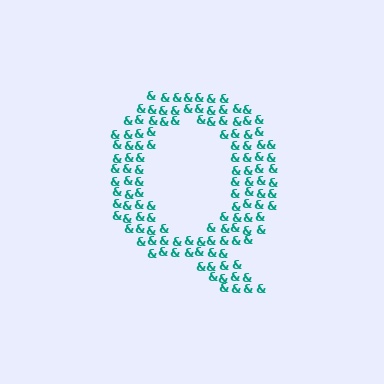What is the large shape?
The large shape is the letter Q.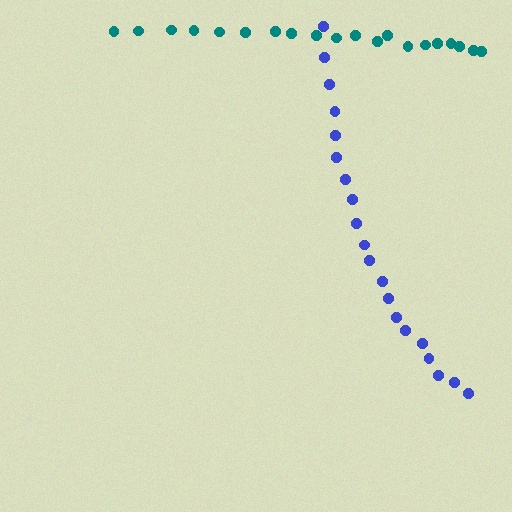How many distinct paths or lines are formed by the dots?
There are 2 distinct paths.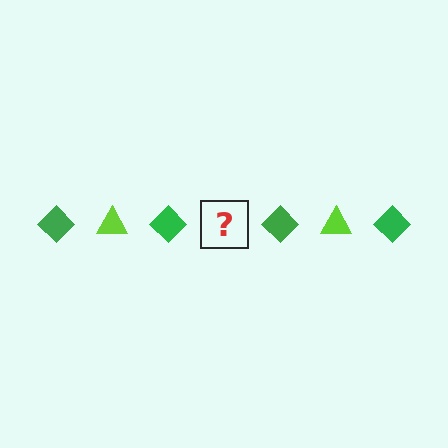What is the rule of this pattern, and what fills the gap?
The rule is that the pattern alternates between green diamond and lime triangle. The gap should be filled with a lime triangle.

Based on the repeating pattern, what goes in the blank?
The blank should be a lime triangle.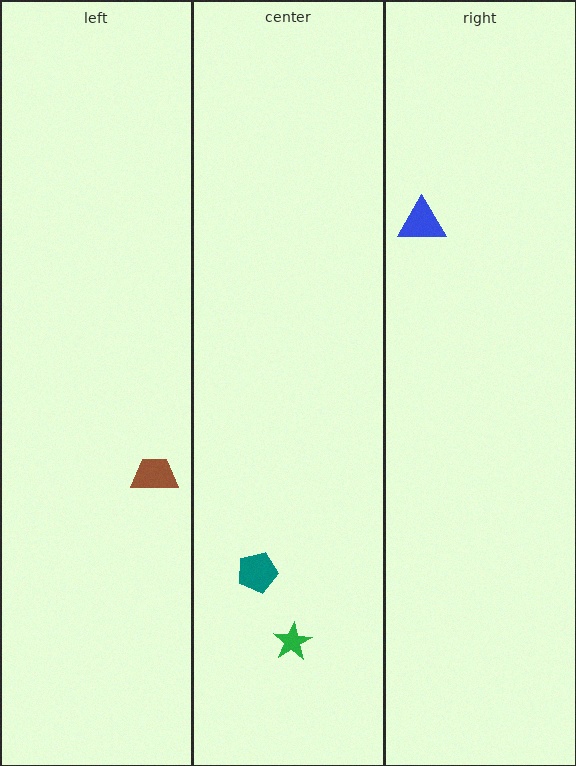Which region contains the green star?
The center region.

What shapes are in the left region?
The brown trapezoid.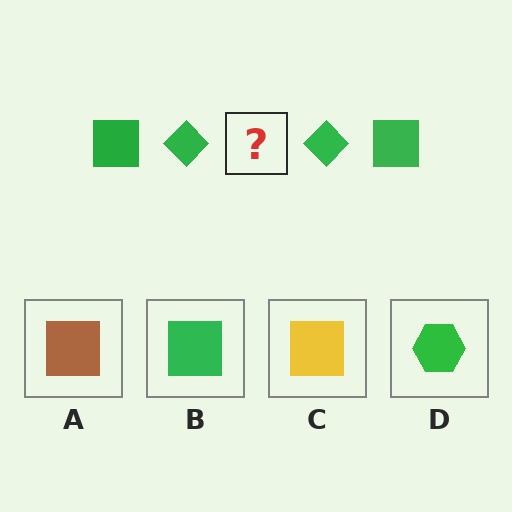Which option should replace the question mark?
Option B.